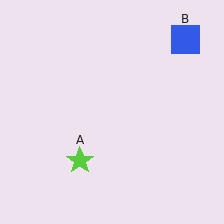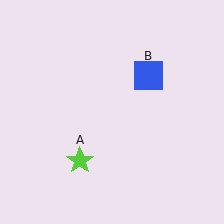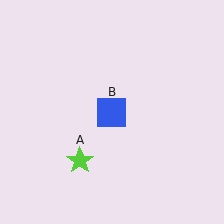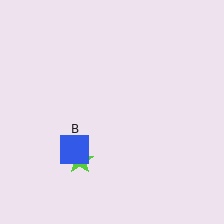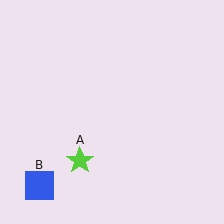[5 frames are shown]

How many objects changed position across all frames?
1 object changed position: blue square (object B).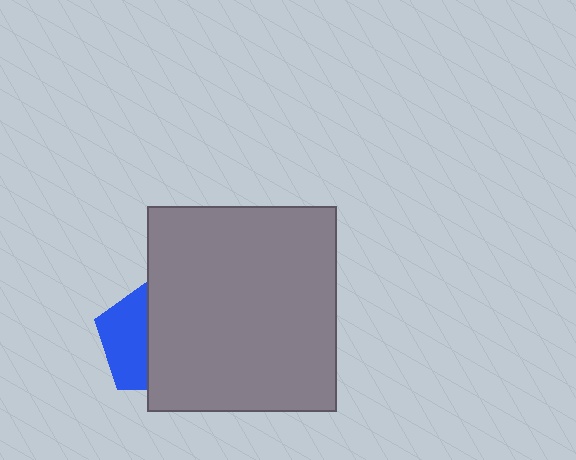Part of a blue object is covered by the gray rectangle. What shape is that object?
It is a pentagon.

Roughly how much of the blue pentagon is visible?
A small part of it is visible (roughly 42%).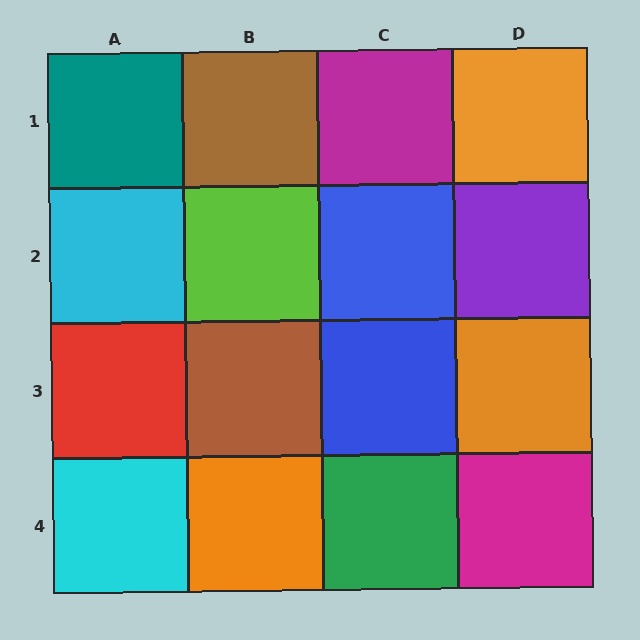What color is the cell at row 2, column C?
Blue.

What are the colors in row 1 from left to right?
Teal, brown, magenta, orange.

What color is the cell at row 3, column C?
Blue.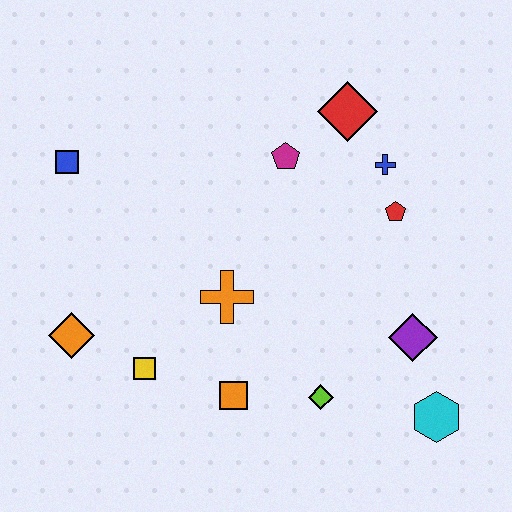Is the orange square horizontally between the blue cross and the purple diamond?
No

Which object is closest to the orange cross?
The orange square is closest to the orange cross.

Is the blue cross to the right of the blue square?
Yes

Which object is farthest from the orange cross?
The cyan hexagon is farthest from the orange cross.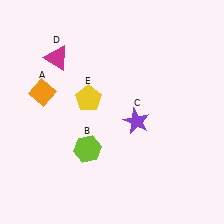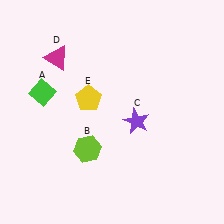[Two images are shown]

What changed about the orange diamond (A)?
In Image 1, A is orange. In Image 2, it changed to green.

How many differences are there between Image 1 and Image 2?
There is 1 difference between the two images.